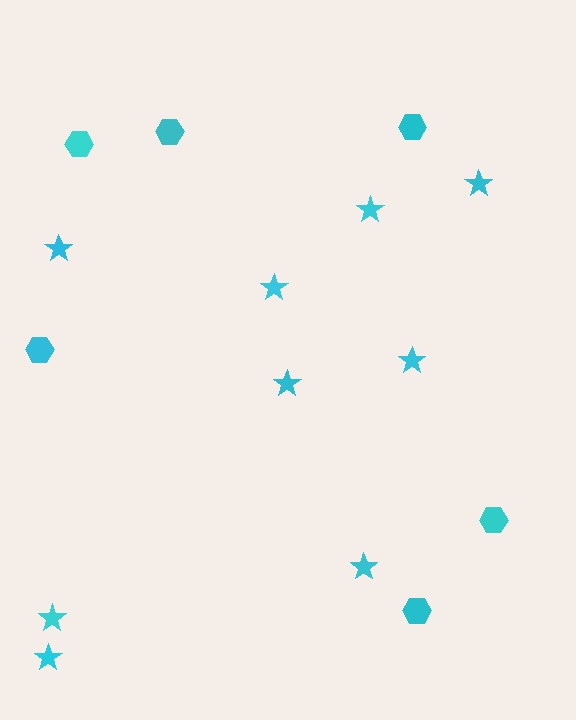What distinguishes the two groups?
There are 2 groups: one group of stars (9) and one group of hexagons (6).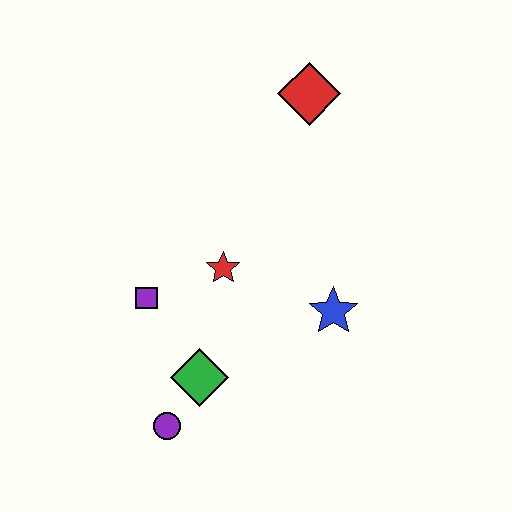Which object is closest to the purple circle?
The green diamond is closest to the purple circle.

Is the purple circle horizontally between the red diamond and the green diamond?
No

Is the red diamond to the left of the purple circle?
No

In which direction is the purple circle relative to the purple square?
The purple circle is below the purple square.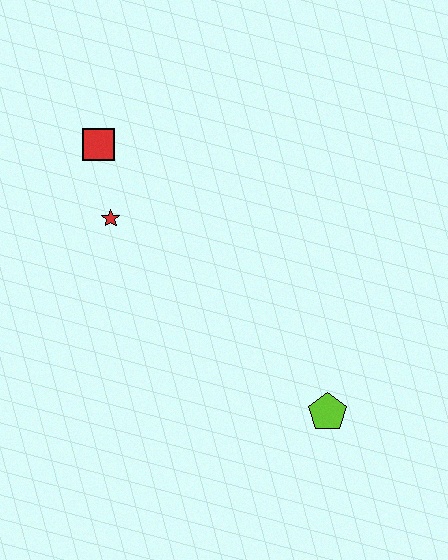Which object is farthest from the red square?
The lime pentagon is farthest from the red square.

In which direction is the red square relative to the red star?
The red square is above the red star.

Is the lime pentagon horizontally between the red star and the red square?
No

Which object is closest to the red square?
The red star is closest to the red square.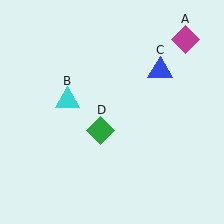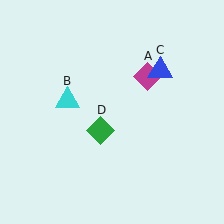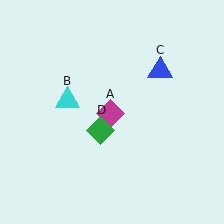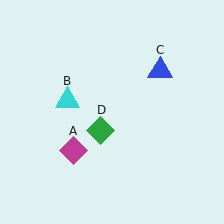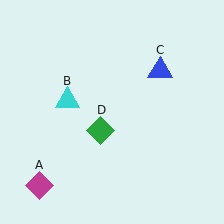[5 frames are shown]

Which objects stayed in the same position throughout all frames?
Cyan triangle (object B) and blue triangle (object C) and green diamond (object D) remained stationary.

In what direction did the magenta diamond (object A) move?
The magenta diamond (object A) moved down and to the left.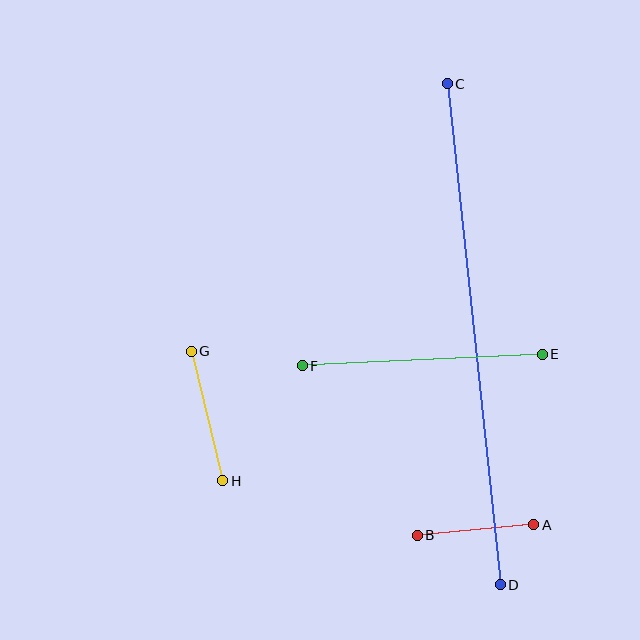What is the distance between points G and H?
The distance is approximately 133 pixels.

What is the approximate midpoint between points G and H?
The midpoint is at approximately (207, 416) pixels.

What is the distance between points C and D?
The distance is approximately 504 pixels.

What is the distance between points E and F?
The distance is approximately 240 pixels.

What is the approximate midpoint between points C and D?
The midpoint is at approximately (474, 334) pixels.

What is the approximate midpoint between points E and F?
The midpoint is at approximately (422, 360) pixels.